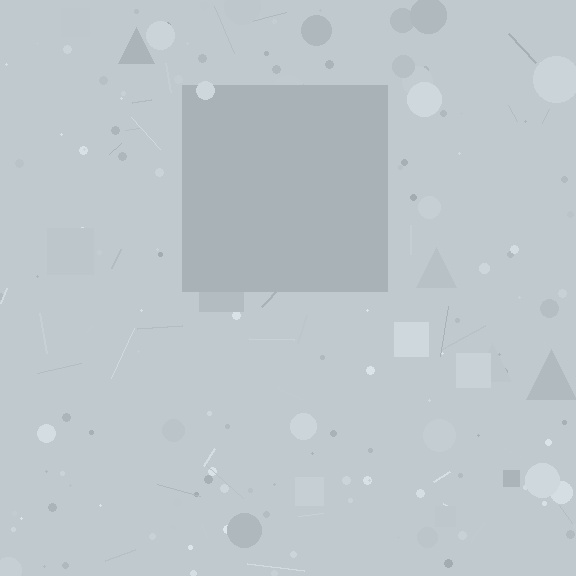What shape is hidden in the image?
A square is hidden in the image.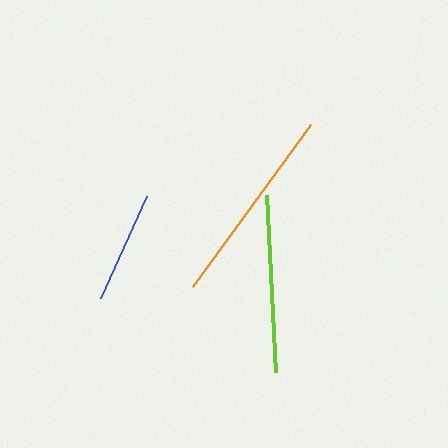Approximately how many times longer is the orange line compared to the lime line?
The orange line is approximately 1.1 times the length of the lime line.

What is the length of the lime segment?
The lime segment is approximately 177 pixels long.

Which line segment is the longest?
The orange line is the longest at approximately 200 pixels.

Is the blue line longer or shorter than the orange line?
The orange line is longer than the blue line.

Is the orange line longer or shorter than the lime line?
The orange line is longer than the lime line.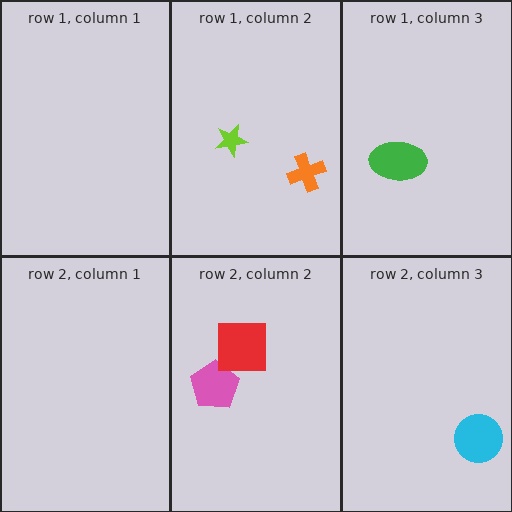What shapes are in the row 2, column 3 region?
The cyan circle.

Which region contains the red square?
The row 2, column 2 region.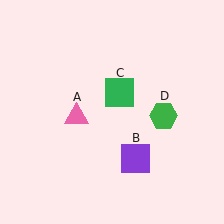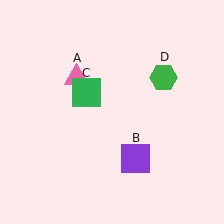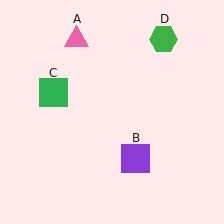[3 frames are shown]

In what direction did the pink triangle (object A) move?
The pink triangle (object A) moved up.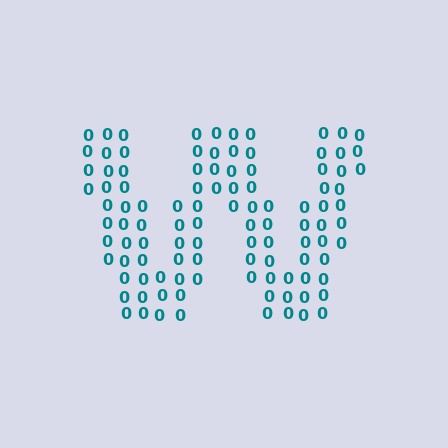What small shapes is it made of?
It is made of small digit 0's.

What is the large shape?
The large shape is the letter W.